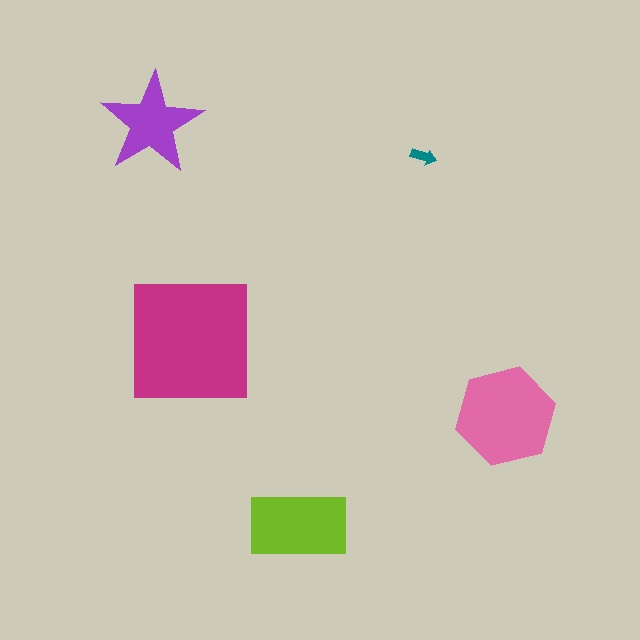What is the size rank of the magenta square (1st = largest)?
1st.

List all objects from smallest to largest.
The teal arrow, the purple star, the lime rectangle, the pink hexagon, the magenta square.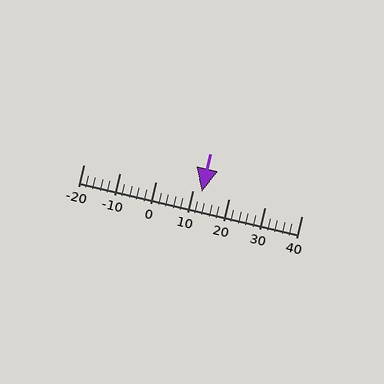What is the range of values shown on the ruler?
The ruler shows values from -20 to 40.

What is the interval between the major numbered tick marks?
The major tick marks are spaced 10 units apart.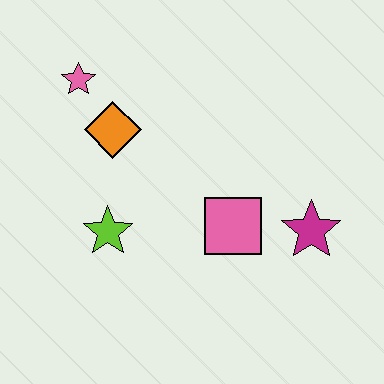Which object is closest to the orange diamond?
The pink star is closest to the orange diamond.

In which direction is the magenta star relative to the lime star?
The magenta star is to the right of the lime star.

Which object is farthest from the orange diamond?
The magenta star is farthest from the orange diamond.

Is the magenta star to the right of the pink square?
Yes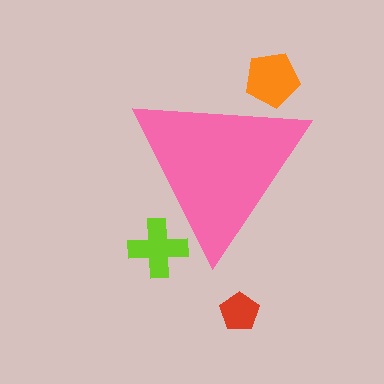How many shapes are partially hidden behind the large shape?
2 shapes are partially hidden.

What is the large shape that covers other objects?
A pink triangle.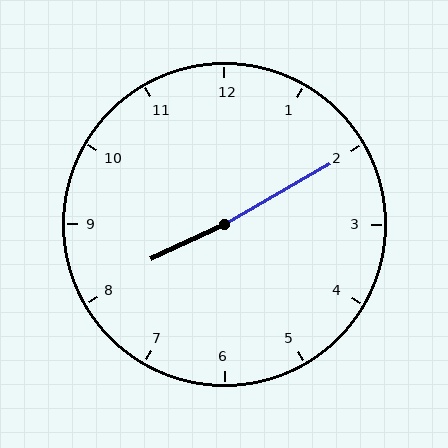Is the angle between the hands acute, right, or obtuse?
It is obtuse.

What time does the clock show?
8:10.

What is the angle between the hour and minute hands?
Approximately 175 degrees.